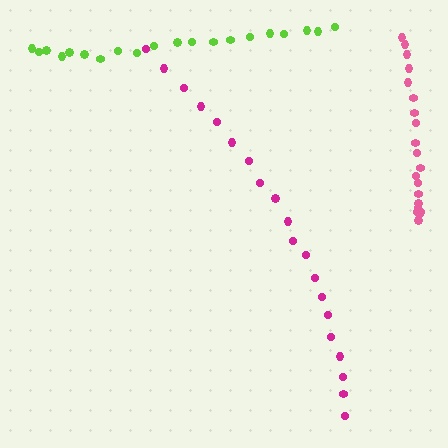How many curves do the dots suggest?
There are 3 distinct paths.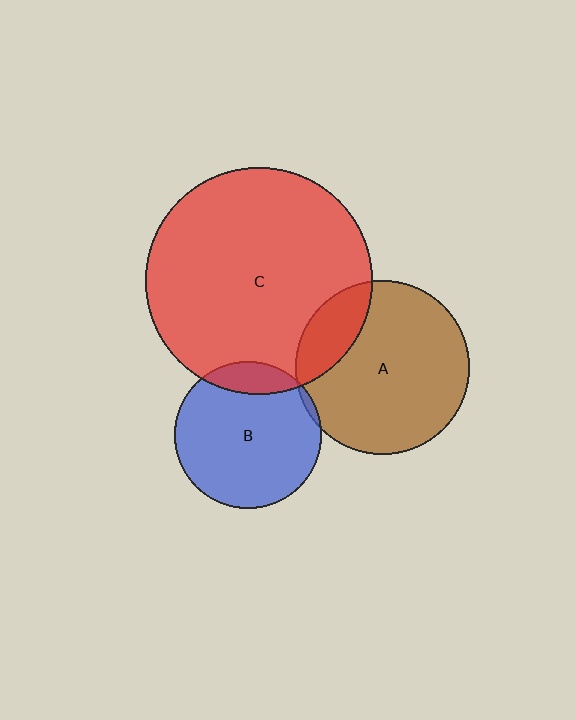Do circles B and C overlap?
Yes.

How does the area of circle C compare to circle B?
Approximately 2.4 times.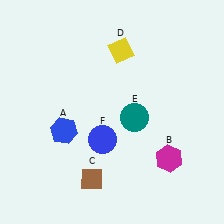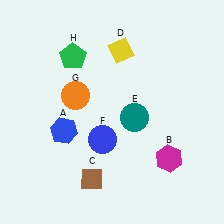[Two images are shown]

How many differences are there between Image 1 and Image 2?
There are 2 differences between the two images.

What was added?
An orange circle (G), a green pentagon (H) were added in Image 2.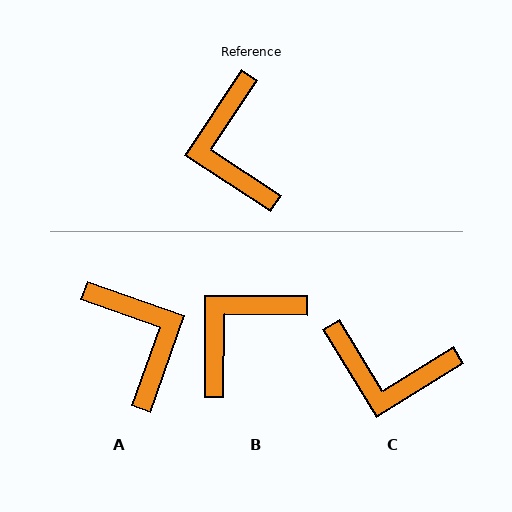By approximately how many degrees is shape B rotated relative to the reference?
Approximately 57 degrees clockwise.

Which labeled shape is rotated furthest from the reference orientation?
A, about 166 degrees away.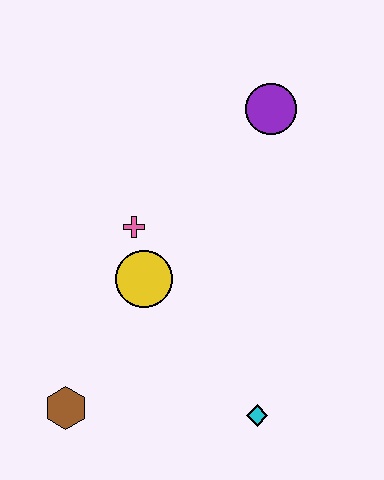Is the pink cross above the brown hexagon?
Yes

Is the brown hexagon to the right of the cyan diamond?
No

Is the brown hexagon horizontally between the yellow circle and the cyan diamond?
No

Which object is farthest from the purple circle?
The brown hexagon is farthest from the purple circle.